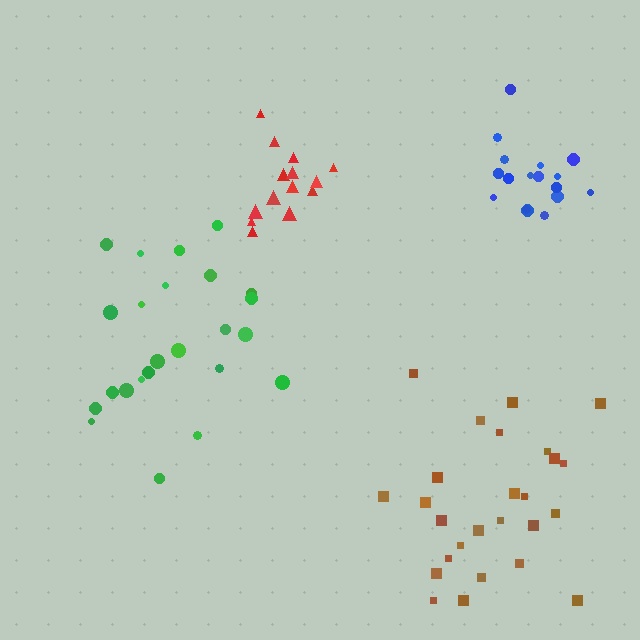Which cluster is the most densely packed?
Blue.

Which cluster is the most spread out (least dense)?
Green.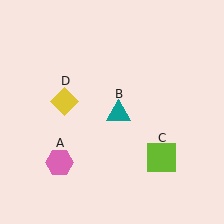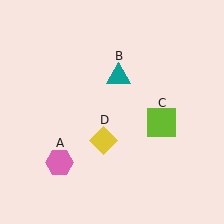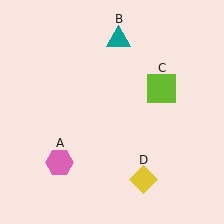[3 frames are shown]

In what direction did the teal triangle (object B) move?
The teal triangle (object B) moved up.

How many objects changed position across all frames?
3 objects changed position: teal triangle (object B), lime square (object C), yellow diamond (object D).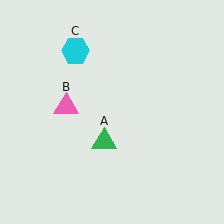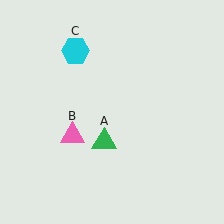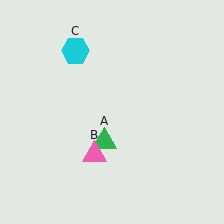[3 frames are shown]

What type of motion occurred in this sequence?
The pink triangle (object B) rotated counterclockwise around the center of the scene.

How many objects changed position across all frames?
1 object changed position: pink triangle (object B).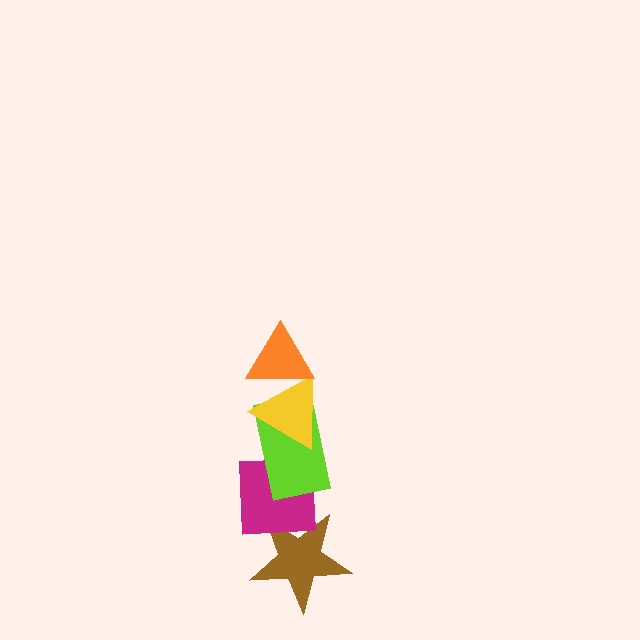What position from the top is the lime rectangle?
The lime rectangle is 3rd from the top.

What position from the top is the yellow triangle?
The yellow triangle is 2nd from the top.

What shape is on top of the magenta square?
The lime rectangle is on top of the magenta square.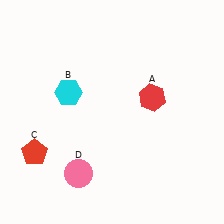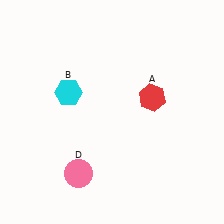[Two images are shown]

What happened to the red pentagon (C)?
The red pentagon (C) was removed in Image 2. It was in the bottom-left area of Image 1.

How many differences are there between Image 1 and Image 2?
There is 1 difference between the two images.